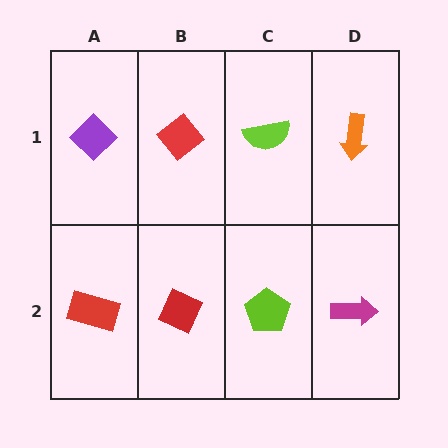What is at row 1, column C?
A lime semicircle.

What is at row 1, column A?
A purple diamond.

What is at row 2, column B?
A red diamond.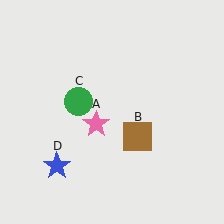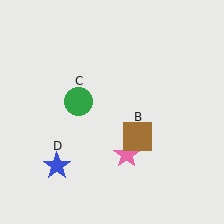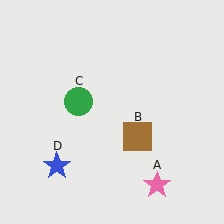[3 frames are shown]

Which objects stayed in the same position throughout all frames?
Brown square (object B) and green circle (object C) and blue star (object D) remained stationary.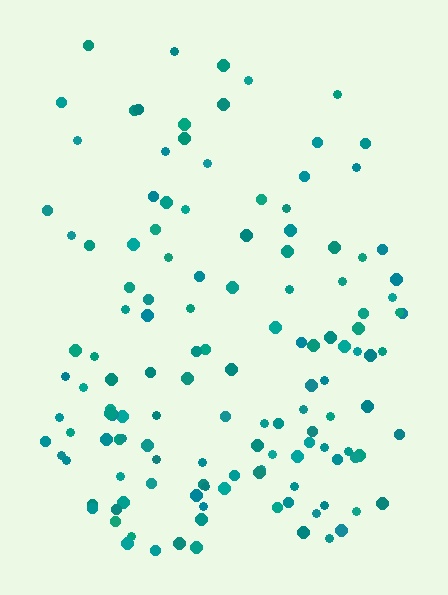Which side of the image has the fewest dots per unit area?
The top.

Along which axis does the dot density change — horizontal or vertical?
Vertical.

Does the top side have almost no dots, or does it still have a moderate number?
Still a moderate number, just noticeably fewer than the bottom.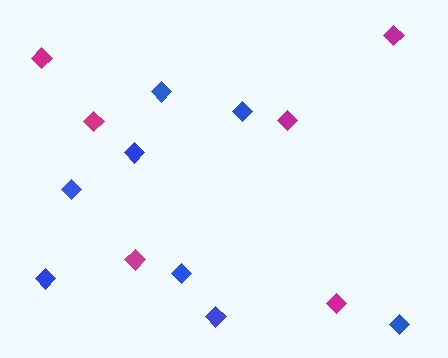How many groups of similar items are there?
There are 2 groups: one group of blue diamonds (8) and one group of magenta diamonds (6).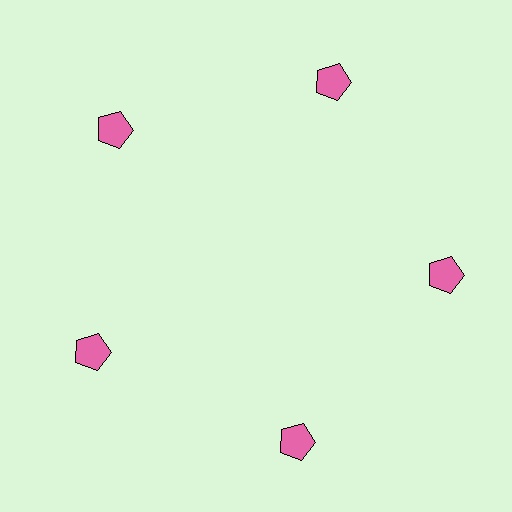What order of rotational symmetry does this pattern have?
This pattern has 5-fold rotational symmetry.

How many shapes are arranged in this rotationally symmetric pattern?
There are 5 shapes, arranged in 5 groups of 1.